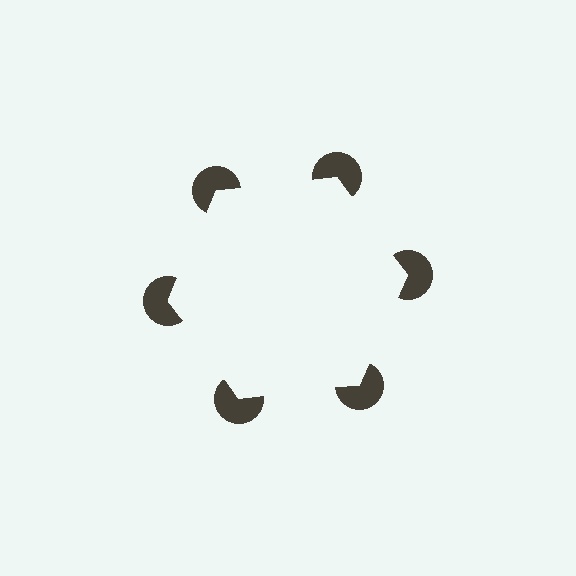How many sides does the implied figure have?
6 sides.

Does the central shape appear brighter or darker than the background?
It typically appears slightly brighter than the background, even though no actual brightness change is drawn.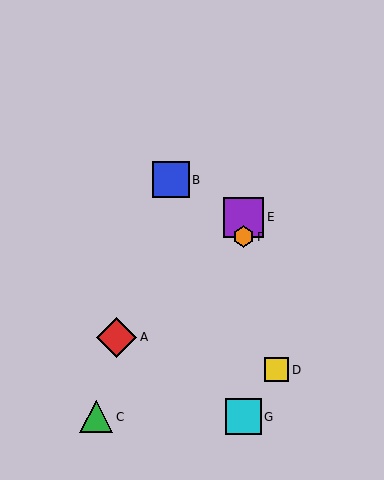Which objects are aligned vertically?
Objects E, F, G are aligned vertically.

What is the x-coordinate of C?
Object C is at x≈96.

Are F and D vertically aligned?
No, F is at x≈243 and D is at x≈277.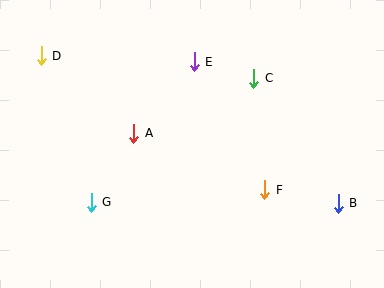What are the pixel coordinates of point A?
Point A is at (134, 133).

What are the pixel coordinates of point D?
Point D is at (41, 56).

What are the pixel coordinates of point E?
Point E is at (194, 62).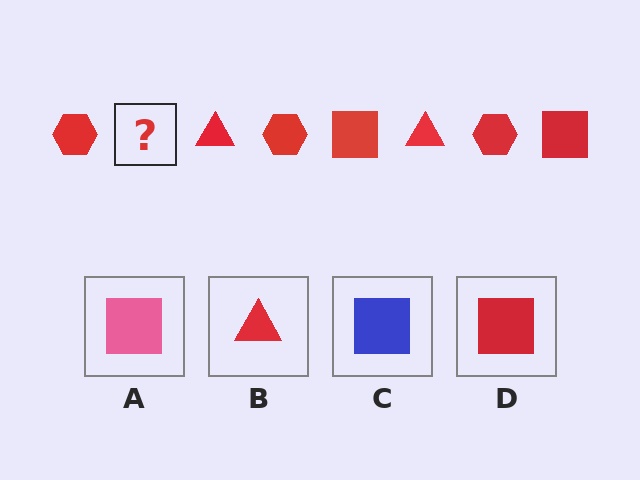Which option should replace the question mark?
Option D.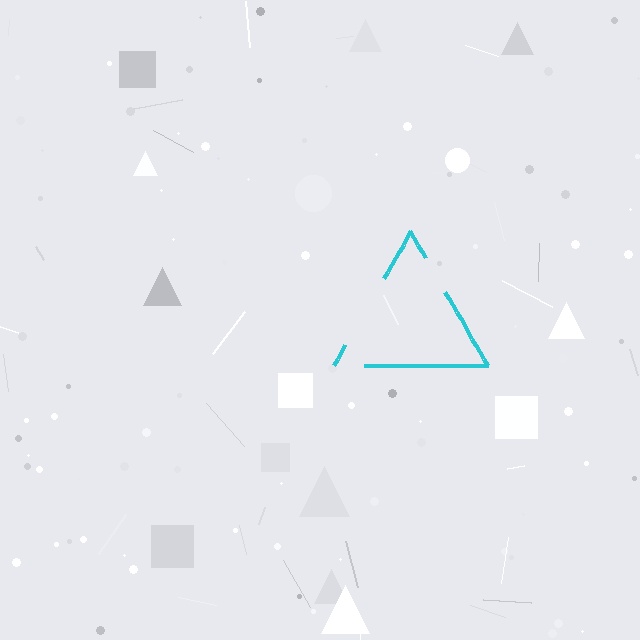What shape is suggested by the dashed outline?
The dashed outline suggests a triangle.